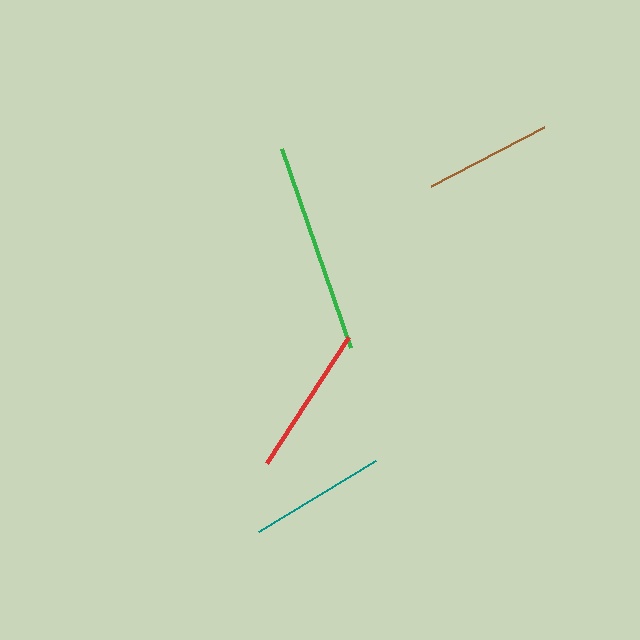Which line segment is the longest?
The green line is the longest at approximately 211 pixels.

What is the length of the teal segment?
The teal segment is approximately 137 pixels long.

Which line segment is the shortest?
The brown line is the shortest at approximately 128 pixels.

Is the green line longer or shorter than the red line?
The green line is longer than the red line.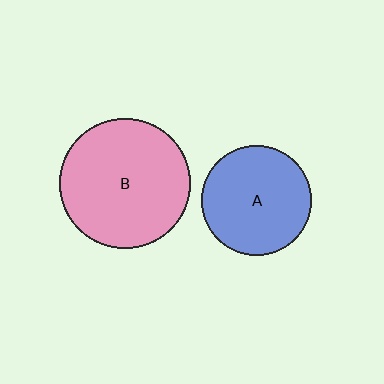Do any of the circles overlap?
No, none of the circles overlap.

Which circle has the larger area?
Circle B (pink).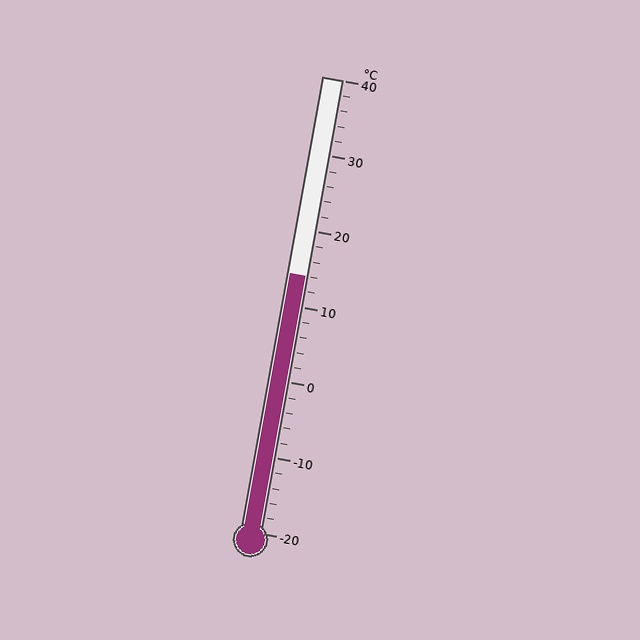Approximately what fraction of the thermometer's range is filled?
The thermometer is filled to approximately 55% of its range.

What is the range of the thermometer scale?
The thermometer scale ranges from -20°C to 40°C.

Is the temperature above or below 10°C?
The temperature is above 10°C.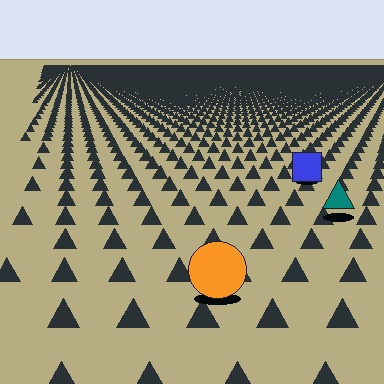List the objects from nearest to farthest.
From nearest to farthest: the orange circle, the teal triangle, the blue square.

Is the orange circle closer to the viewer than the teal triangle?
Yes. The orange circle is closer — you can tell from the texture gradient: the ground texture is coarser near it.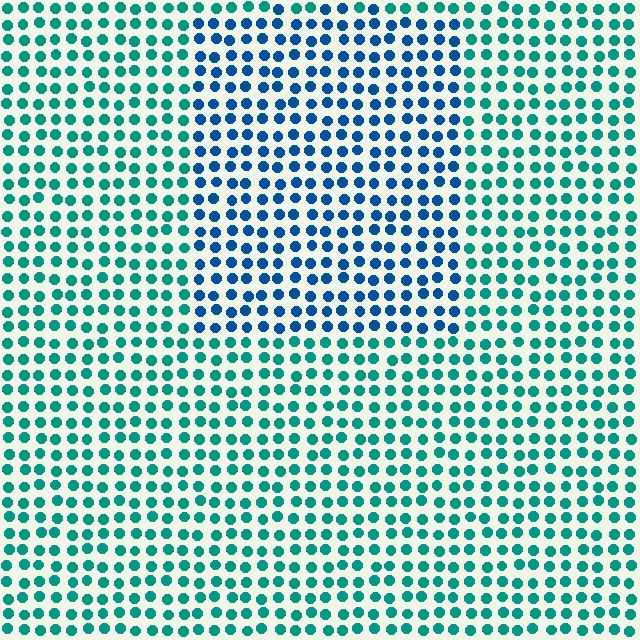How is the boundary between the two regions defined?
The boundary is defined purely by a slight shift in hue (about 37 degrees). Spacing, size, and orientation are identical on both sides.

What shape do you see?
I see a rectangle.